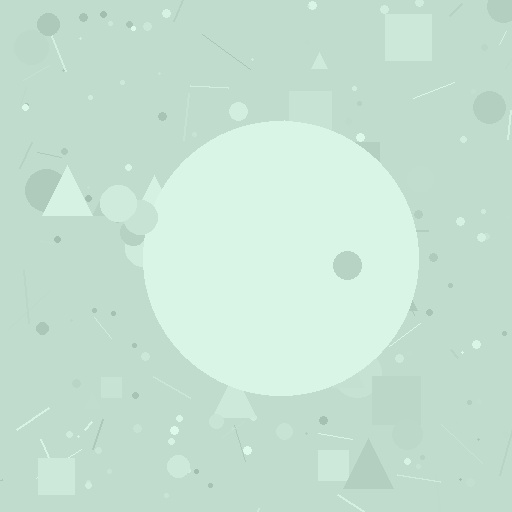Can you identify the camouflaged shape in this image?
The camouflaged shape is a circle.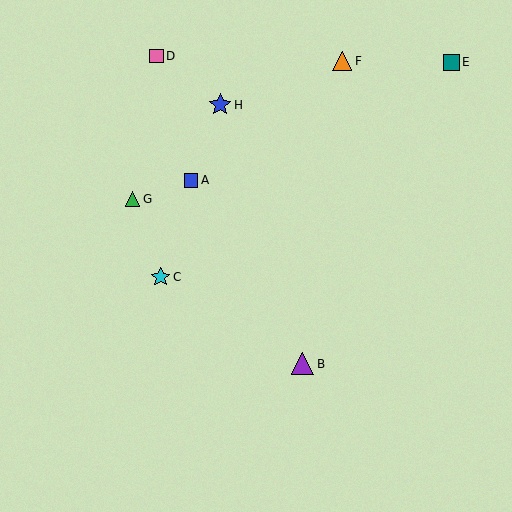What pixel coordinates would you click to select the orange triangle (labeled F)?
Click at (342, 61) to select the orange triangle F.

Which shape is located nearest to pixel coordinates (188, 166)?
The blue square (labeled A) at (191, 180) is nearest to that location.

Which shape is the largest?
The purple triangle (labeled B) is the largest.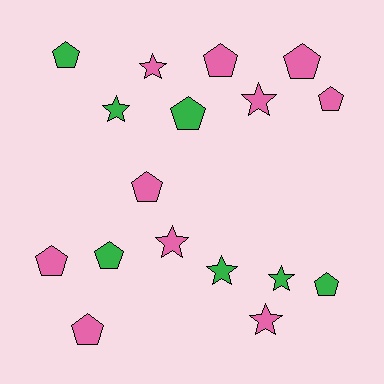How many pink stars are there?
There are 4 pink stars.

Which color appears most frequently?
Pink, with 10 objects.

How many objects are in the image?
There are 17 objects.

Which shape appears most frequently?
Pentagon, with 10 objects.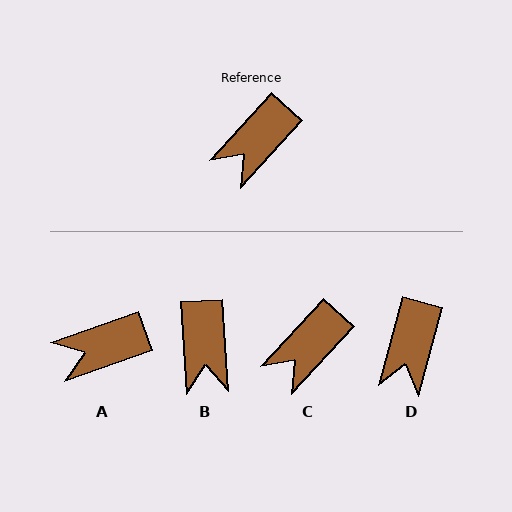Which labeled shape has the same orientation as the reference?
C.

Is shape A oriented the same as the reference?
No, it is off by about 28 degrees.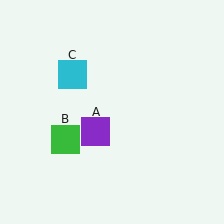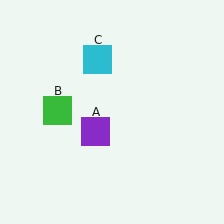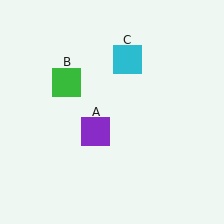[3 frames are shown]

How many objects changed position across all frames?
2 objects changed position: green square (object B), cyan square (object C).